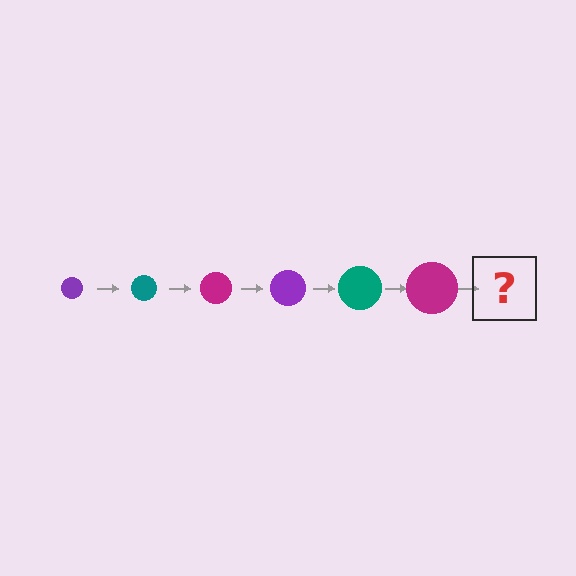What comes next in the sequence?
The next element should be a purple circle, larger than the previous one.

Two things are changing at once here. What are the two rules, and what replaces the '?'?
The two rules are that the circle grows larger each step and the color cycles through purple, teal, and magenta. The '?' should be a purple circle, larger than the previous one.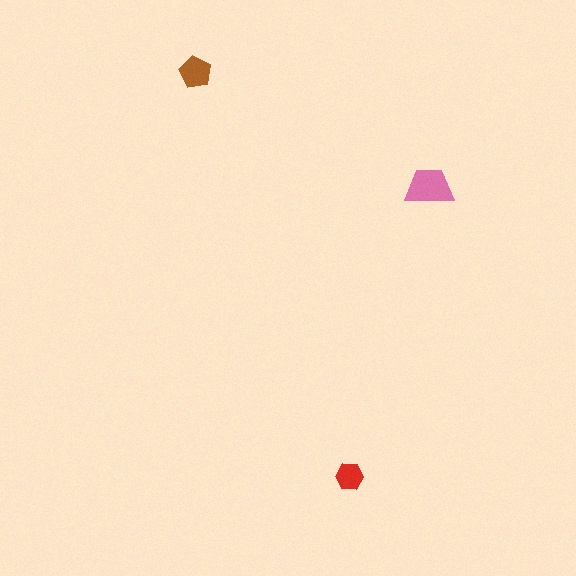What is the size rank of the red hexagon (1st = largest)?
3rd.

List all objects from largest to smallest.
The pink trapezoid, the brown pentagon, the red hexagon.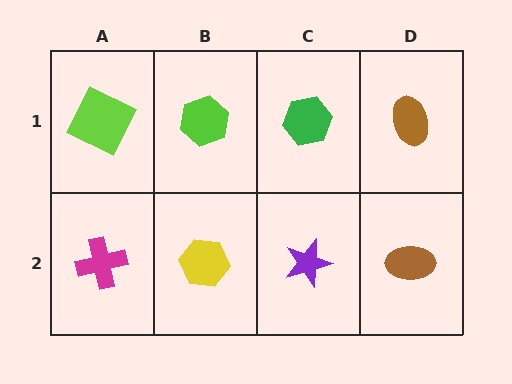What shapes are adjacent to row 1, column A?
A magenta cross (row 2, column A), a lime hexagon (row 1, column B).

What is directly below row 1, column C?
A purple star.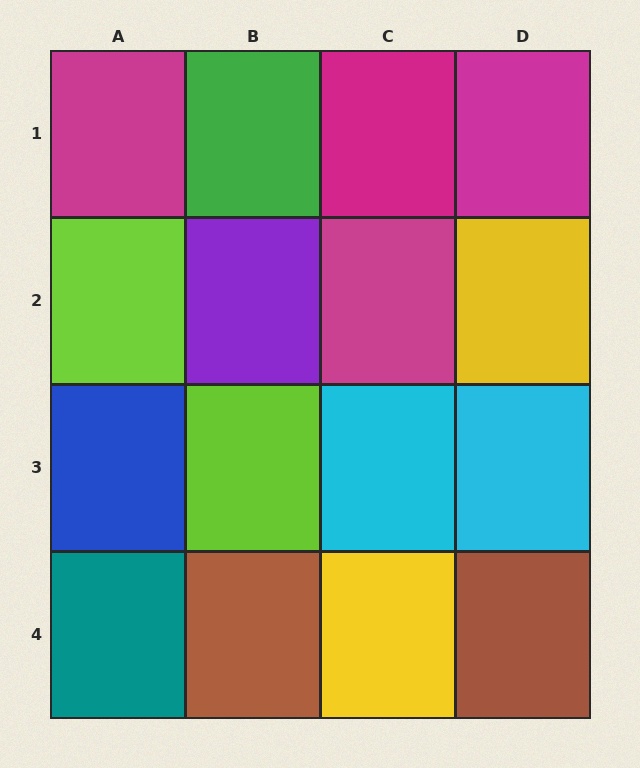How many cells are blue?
1 cell is blue.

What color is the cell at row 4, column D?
Brown.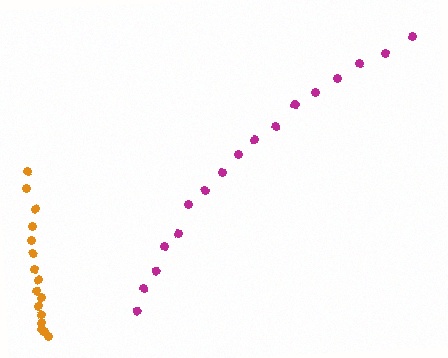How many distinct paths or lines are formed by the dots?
There are 2 distinct paths.